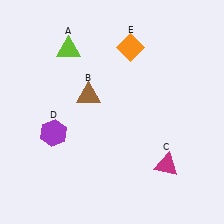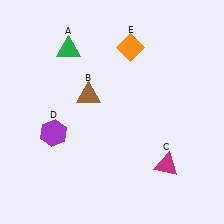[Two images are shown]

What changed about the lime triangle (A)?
In Image 1, A is lime. In Image 2, it changed to green.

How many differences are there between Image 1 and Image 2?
There is 1 difference between the two images.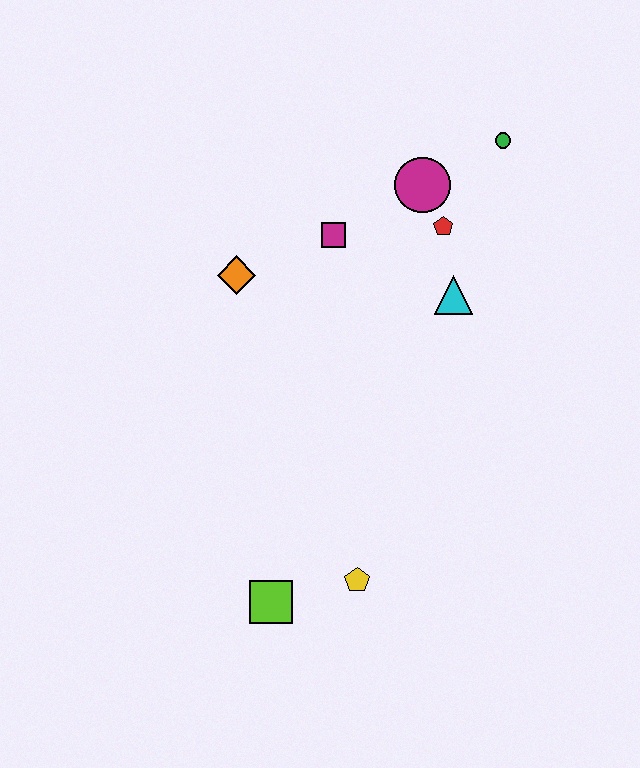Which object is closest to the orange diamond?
The magenta square is closest to the orange diamond.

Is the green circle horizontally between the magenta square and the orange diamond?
No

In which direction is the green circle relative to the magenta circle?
The green circle is to the right of the magenta circle.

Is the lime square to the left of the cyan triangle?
Yes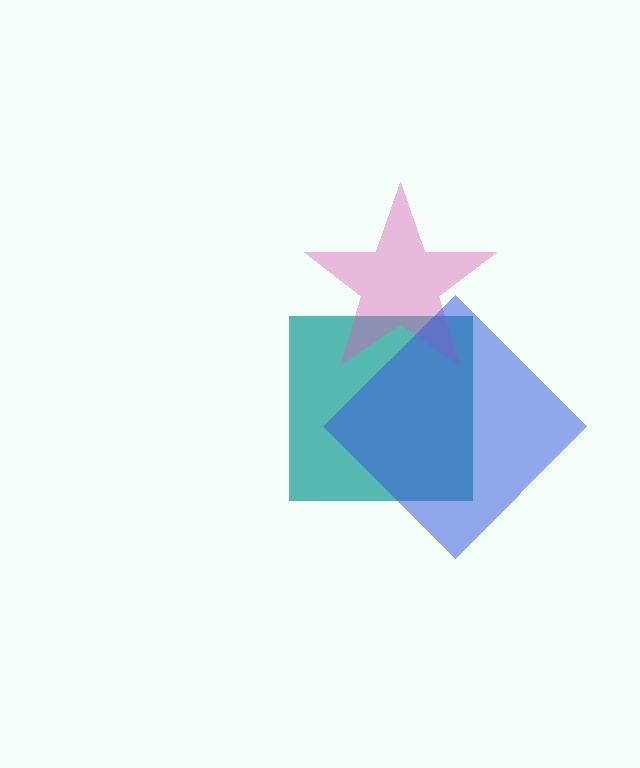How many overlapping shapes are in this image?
There are 3 overlapping shapes in the image.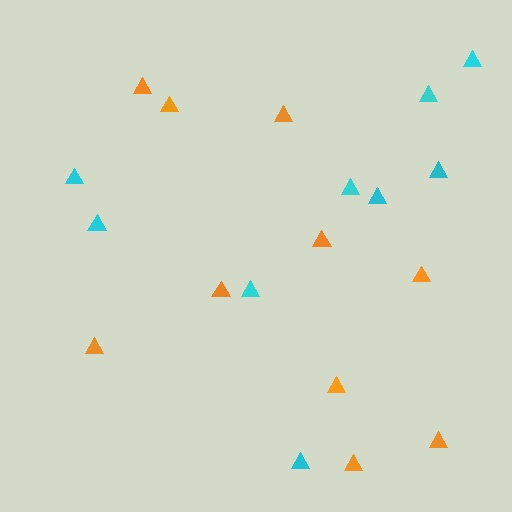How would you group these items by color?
There are 2 groups: one group of orange triangles (10) and one group of cyan triangles (9).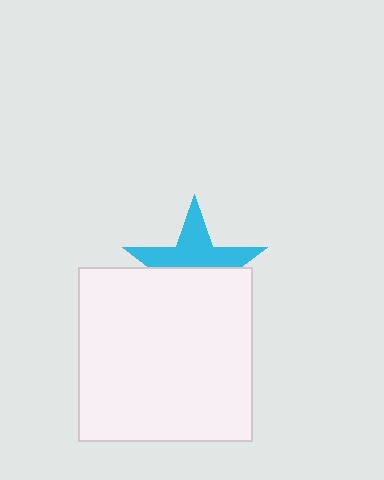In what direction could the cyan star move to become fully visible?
The cyan star could move up. That would shift it out from behind the white square entirely.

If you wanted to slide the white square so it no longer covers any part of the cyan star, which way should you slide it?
Slide it down — that is the most direct way to separate the two shapes.